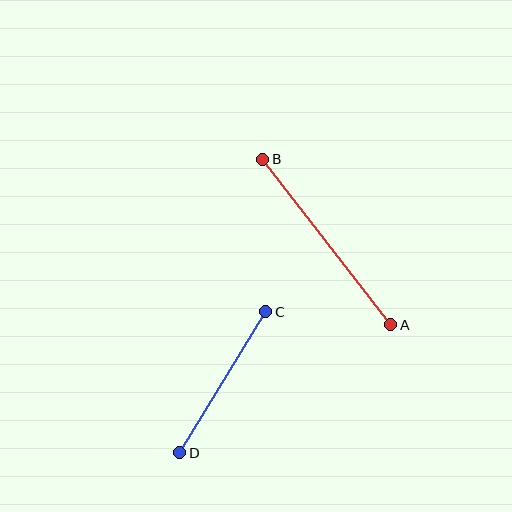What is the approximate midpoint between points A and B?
The midpoint is at approximately (327, 242) pixels.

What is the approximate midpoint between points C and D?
The midpoint is at approximately (223, 382) pixels.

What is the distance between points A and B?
The distance is approximately 209 pixels.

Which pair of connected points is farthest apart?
Points A and B are farthest apart.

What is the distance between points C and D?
The distance is approximately 165 pixels.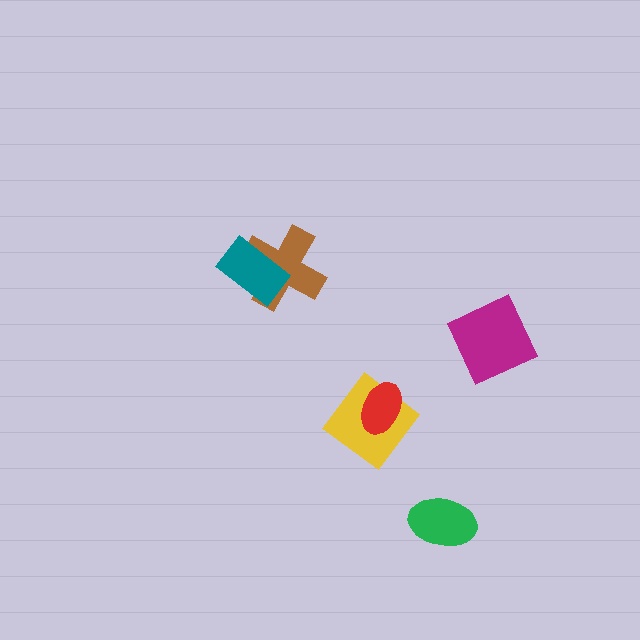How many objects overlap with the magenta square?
0 objects overlap with the magenta square.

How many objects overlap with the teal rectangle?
1 object overlaps with the teal rectangle.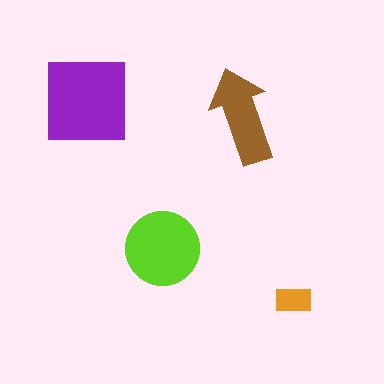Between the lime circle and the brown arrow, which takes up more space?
The lime circle.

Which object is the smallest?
The orange rectangle.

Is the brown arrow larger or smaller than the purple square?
Smaller.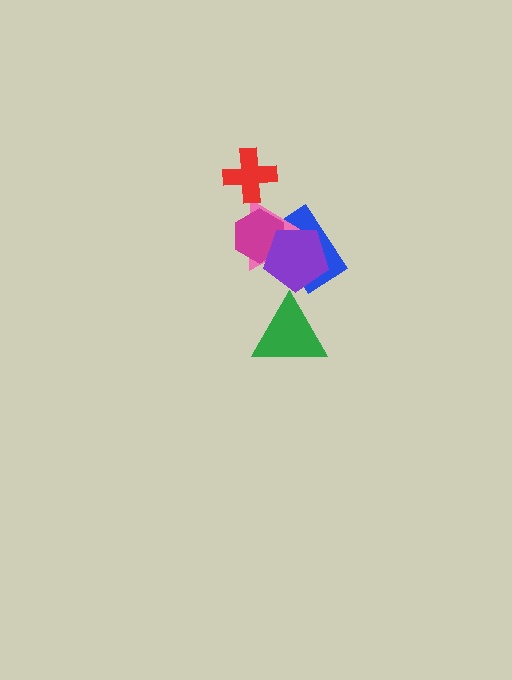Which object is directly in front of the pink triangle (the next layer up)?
The magenta hexagon is directly in front of the pink triangle.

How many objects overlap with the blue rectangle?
3 objects overlap with the blue rectangle.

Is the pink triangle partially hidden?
Yes, it is partially covered by another shape.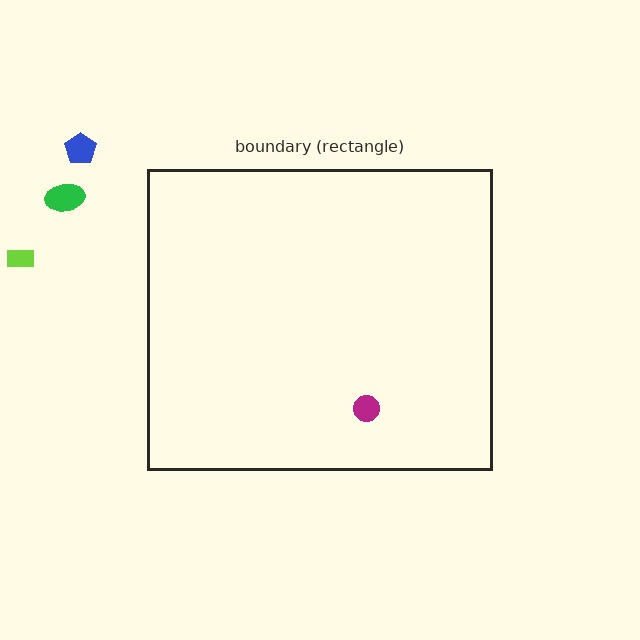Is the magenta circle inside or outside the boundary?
Inside.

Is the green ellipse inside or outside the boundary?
Outside.